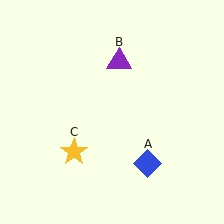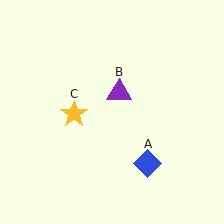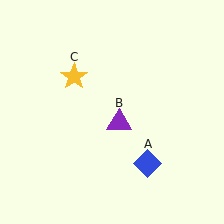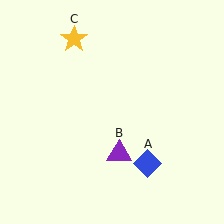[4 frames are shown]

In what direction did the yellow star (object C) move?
The yellow star (object C) moved up.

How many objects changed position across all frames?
2 objects changed position: purple triangle (object B), yellow star (object C).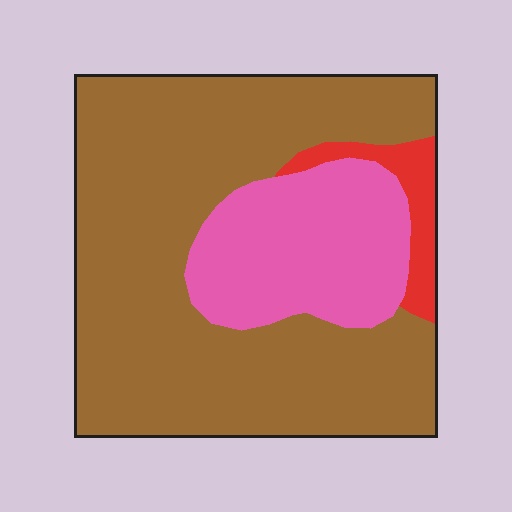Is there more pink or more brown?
Brown.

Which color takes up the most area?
Brown, at roughly 70%.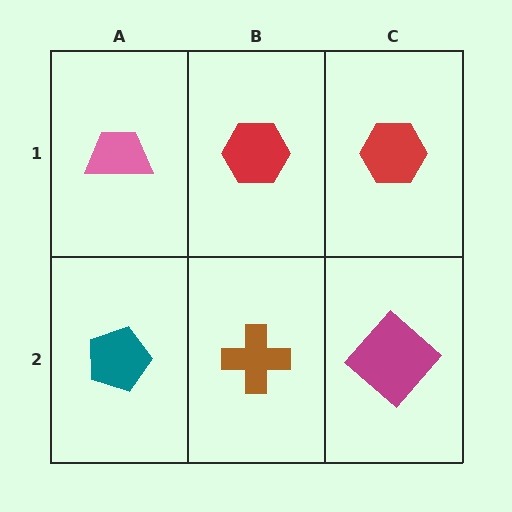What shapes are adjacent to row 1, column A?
A teal pentagon (row 2, column A), a red hexagon (row 1, column B).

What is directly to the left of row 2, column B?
A teal pentagon.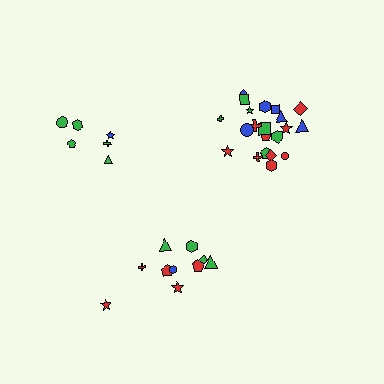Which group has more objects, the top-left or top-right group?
The top-right group.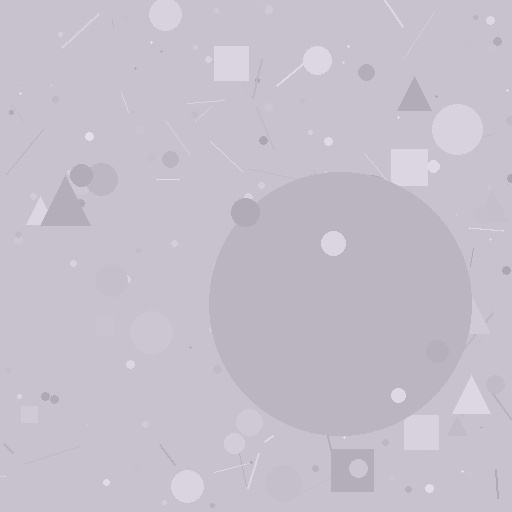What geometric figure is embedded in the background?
A circle is embedded in the background.